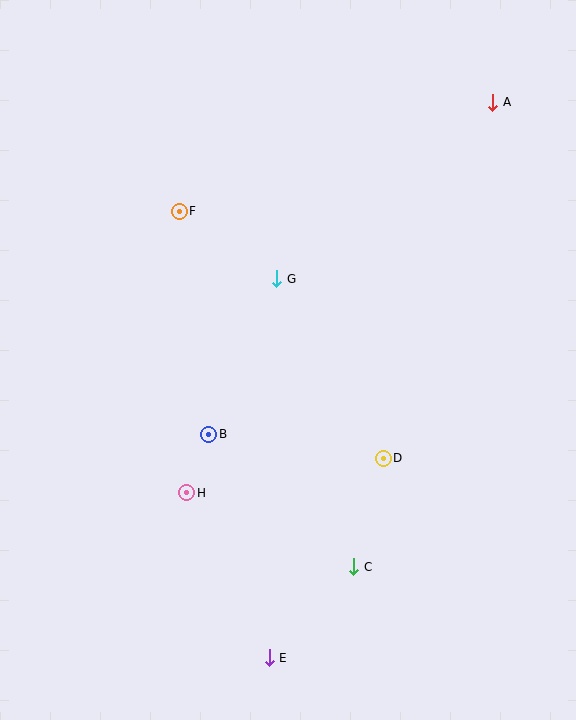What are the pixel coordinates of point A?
Point A is at (493, 102).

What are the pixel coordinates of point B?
Point B is at (209, 434).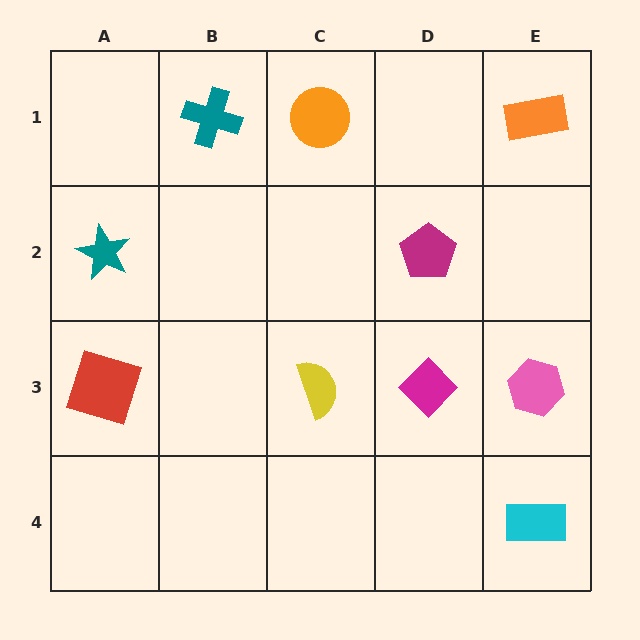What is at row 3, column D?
A magenta diamond.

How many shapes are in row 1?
3 shapes.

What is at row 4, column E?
A cyan rectangle.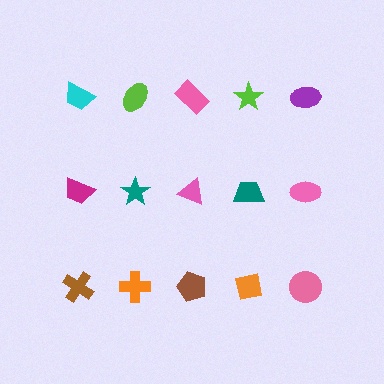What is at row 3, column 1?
A brown cross.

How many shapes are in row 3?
5 shapes.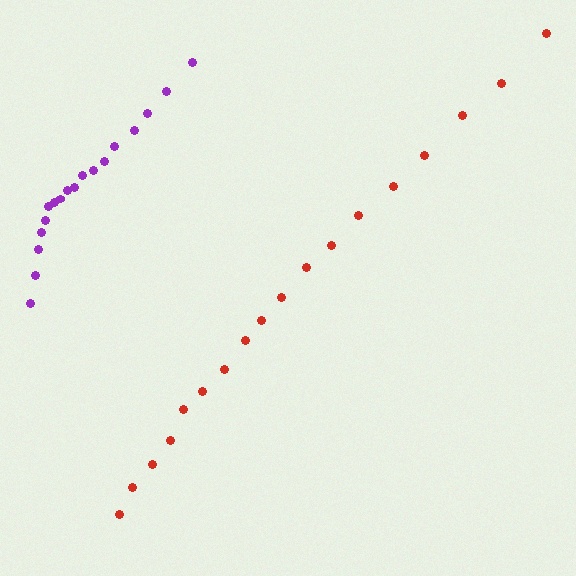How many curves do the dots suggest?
There are 2 distinct paths.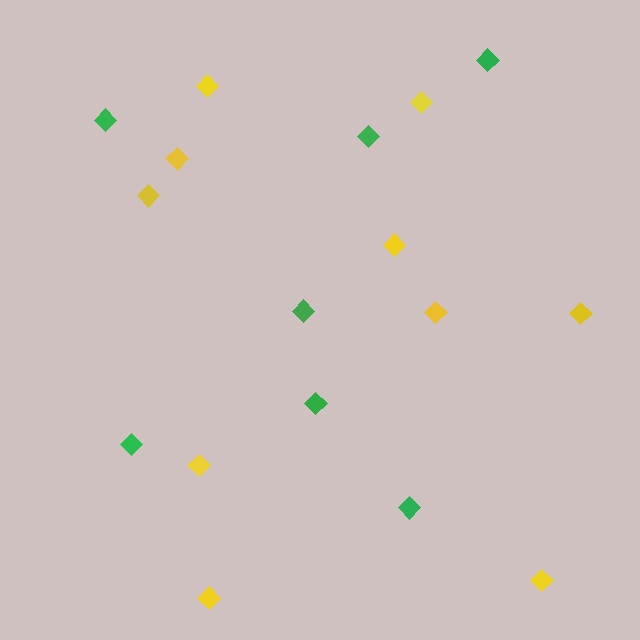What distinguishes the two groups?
There are 2 groups: one group of green diamonds (7) and one group of yellow diamonds (10).